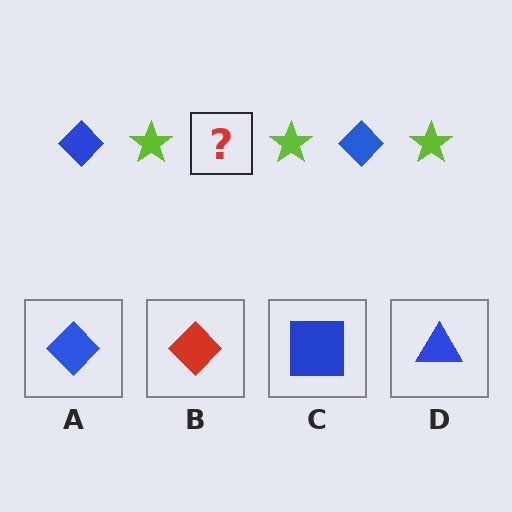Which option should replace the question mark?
Option A.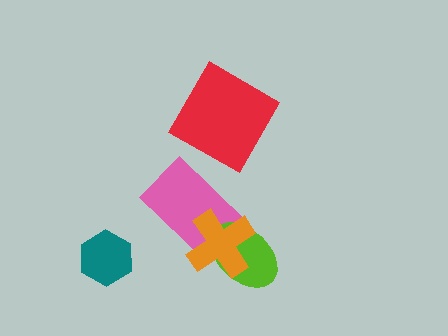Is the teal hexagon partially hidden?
No, no other shape covers it.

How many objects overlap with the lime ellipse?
2 objects overlap with the lime ellipse.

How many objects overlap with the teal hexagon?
0 objects overlap with the teal hexagon.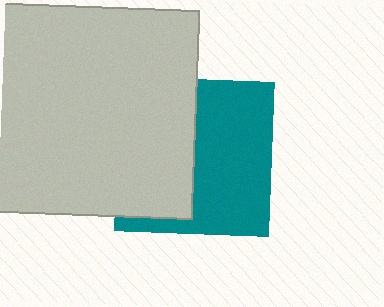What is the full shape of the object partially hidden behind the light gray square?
The partially hidden object is a teal square.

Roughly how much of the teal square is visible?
About half of it is visible (roughly 54%).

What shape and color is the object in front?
The object in front is a light gray square.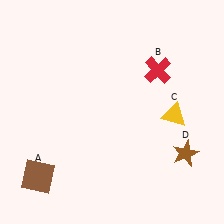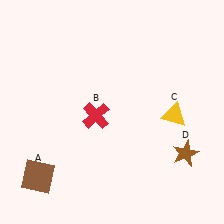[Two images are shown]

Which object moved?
The red cross (B) moved left.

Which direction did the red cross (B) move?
The red cross (B) moved left.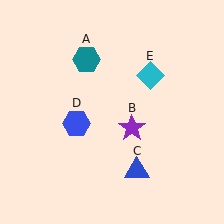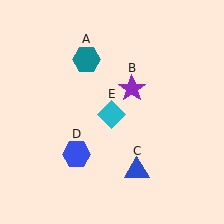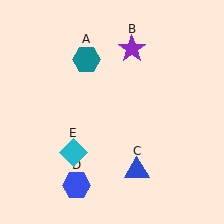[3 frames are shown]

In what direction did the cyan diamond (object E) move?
The cyan diamond (object E) moved down and to the left.